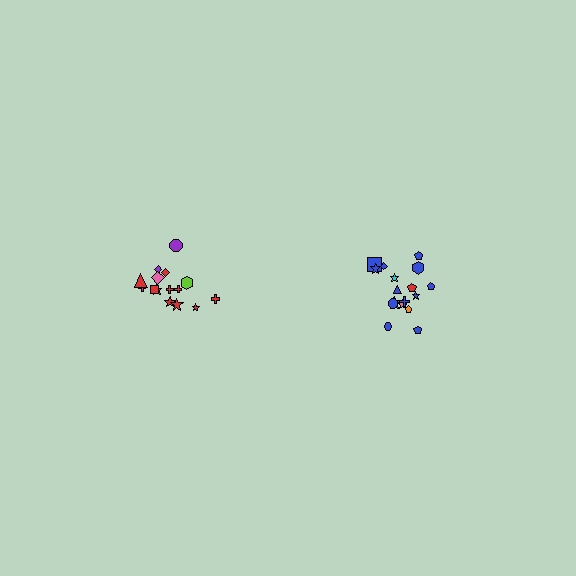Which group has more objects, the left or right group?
The right group.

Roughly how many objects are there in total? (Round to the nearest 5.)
Roughly 35 objects in total.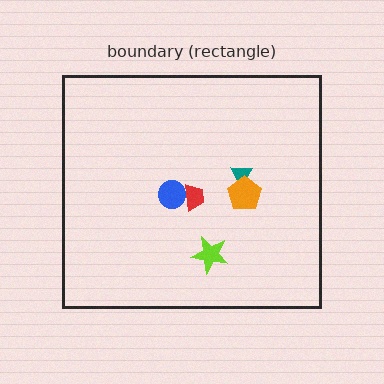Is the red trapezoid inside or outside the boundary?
Inside.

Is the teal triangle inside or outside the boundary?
Inside.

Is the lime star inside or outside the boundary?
Inside.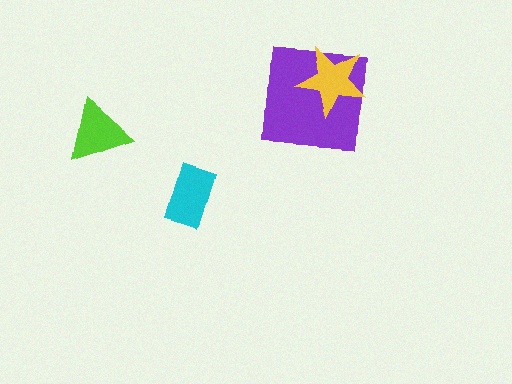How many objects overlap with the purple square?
1 object overlaps with the purple square.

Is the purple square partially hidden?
Yes, it is partially covered by another shape.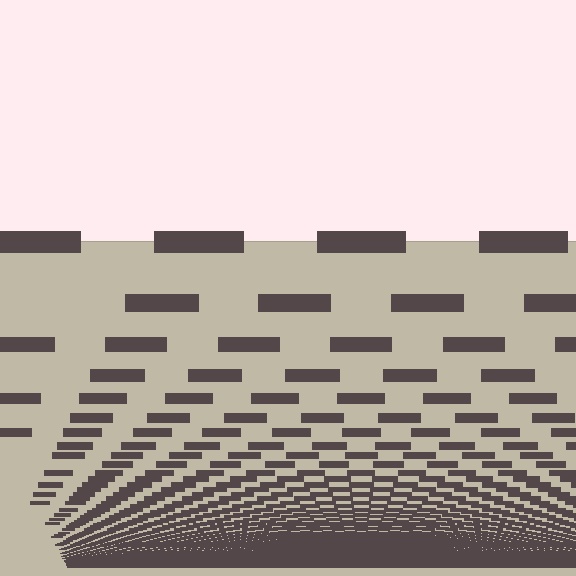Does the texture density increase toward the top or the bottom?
Density increases toward the bottom.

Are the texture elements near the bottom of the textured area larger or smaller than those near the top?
Smaller. The gradient is inverted — elements near the bottom are smaller and denser.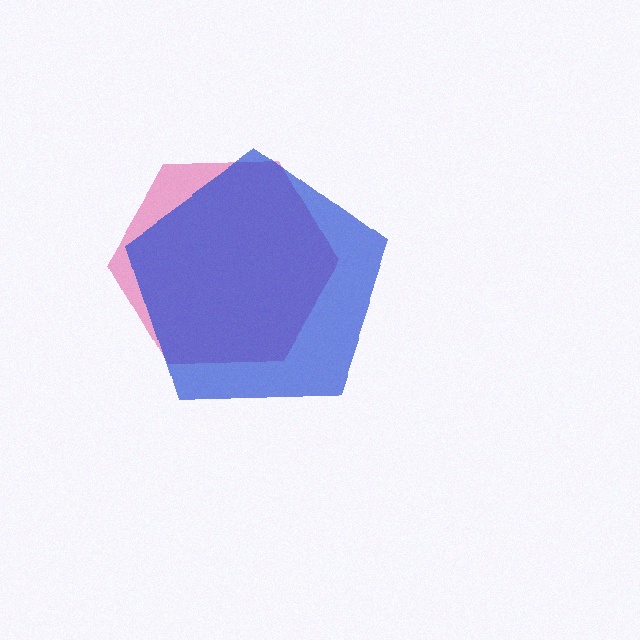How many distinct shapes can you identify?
There are 2 distinct shapes: a pink hexagon, a blue pentagon.